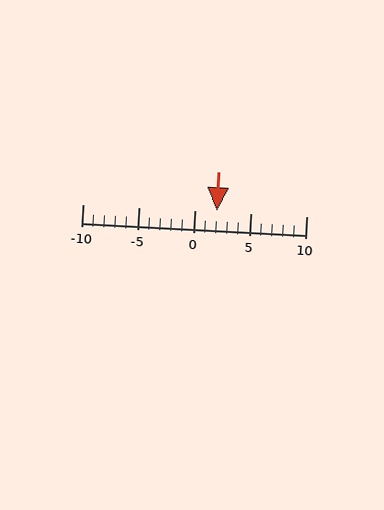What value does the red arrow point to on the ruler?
The red arrow points to approximately 2.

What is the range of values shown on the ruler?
The ruler shows values from -10 to 10.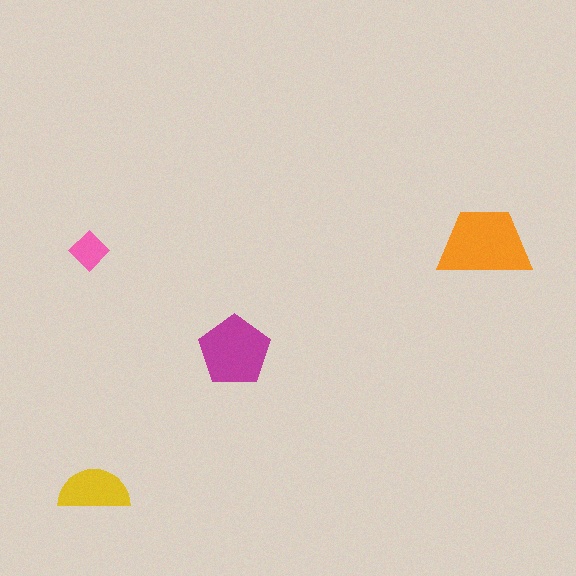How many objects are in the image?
There are 4 objects in the image.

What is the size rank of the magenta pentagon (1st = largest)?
2nd.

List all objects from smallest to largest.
The pink diamond, the yellow semicircle, the magenta pentagon, the orange trapezoid.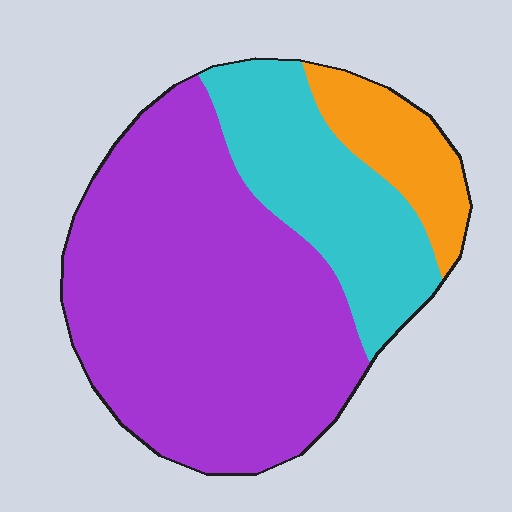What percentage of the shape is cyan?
Cyan takes up about one quarter (1/4) of the shape.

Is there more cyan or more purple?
Purple.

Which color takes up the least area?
Orange, at roughly 10%.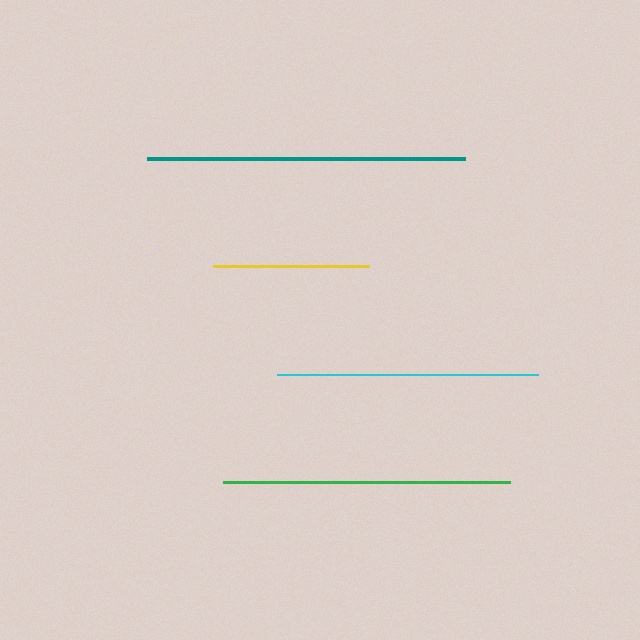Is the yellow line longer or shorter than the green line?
The green line is longer than the yellow line.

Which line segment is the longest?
The teal line is the longest at approximately 319 pixels.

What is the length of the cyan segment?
The cyan segment is approximately 261 pixels long.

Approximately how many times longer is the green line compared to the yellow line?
The green line is approximately 1.8 times the length of the yellow line.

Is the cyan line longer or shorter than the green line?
The green line is longer than the cyan line.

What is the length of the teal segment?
The teal segment is approximately 319 pixels long.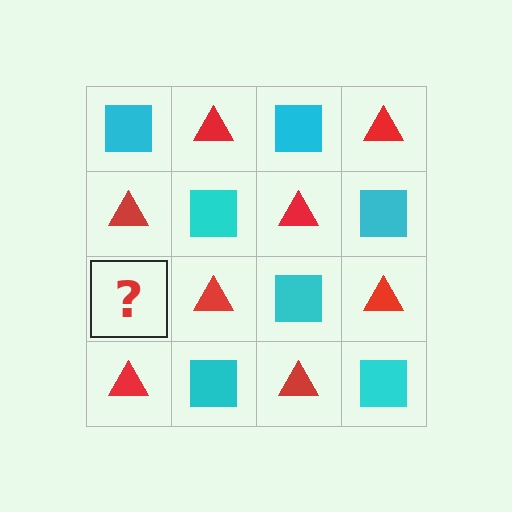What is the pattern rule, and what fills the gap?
The rule is that it alternates cyan square and red triangle in a checkerboard pattern. The gap should be filled with a cyan square.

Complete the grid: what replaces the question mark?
The question mark should be replaced with a cyan square.